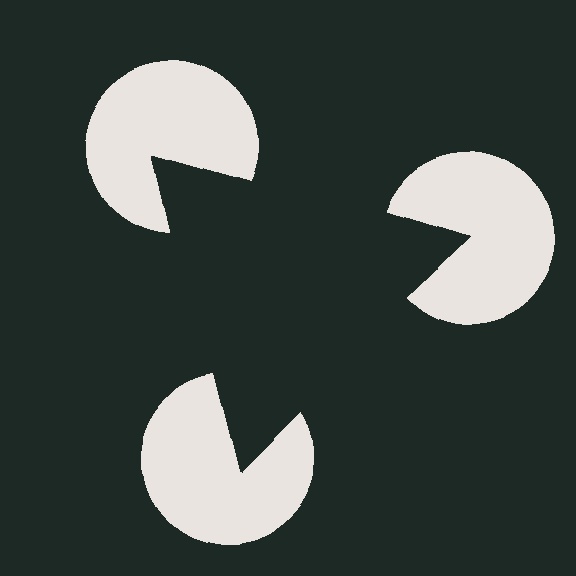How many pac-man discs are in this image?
There are 3 — one at each vertex of the illusory triangle.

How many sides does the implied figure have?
3 sides.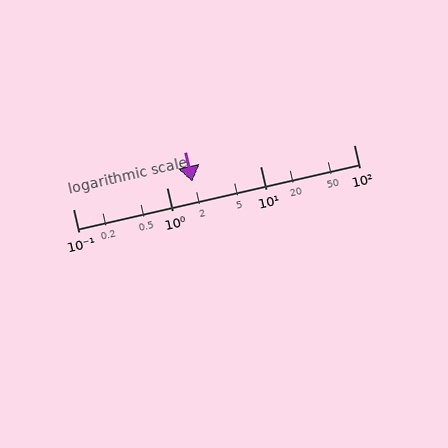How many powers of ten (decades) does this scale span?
The scale spans 3 decades, from 0.1 to 100.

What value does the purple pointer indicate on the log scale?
The pointer indicates approximately 1.9.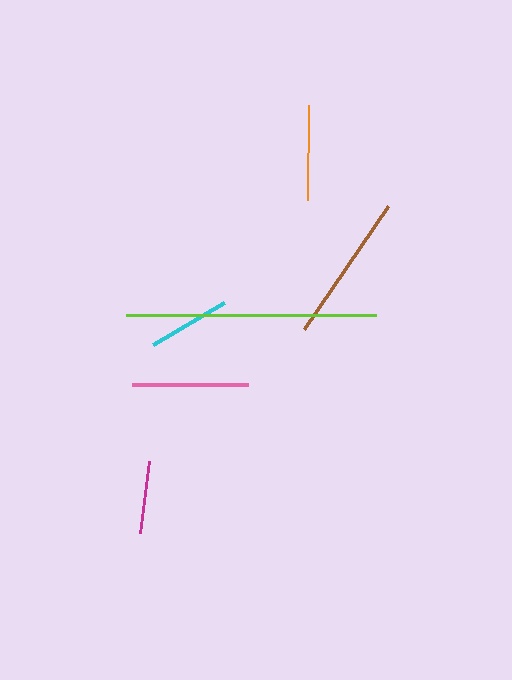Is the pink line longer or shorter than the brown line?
The brown line is longer than the pink line.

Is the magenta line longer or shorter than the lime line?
The lime line is longer than the magenta line.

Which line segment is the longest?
The lime line is the longest at approximately 250 pixels.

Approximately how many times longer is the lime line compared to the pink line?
The lime line is approximately 2.2 times the length of the pink line.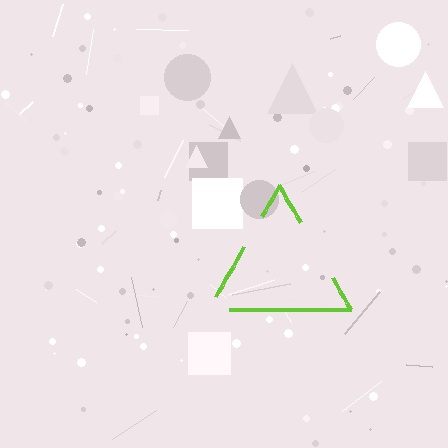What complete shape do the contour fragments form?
The contour fragments form a triangle.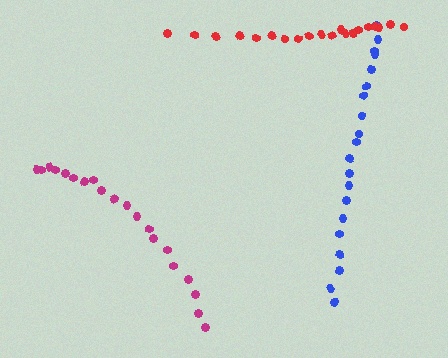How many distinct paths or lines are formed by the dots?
There are 3 distinct paths.